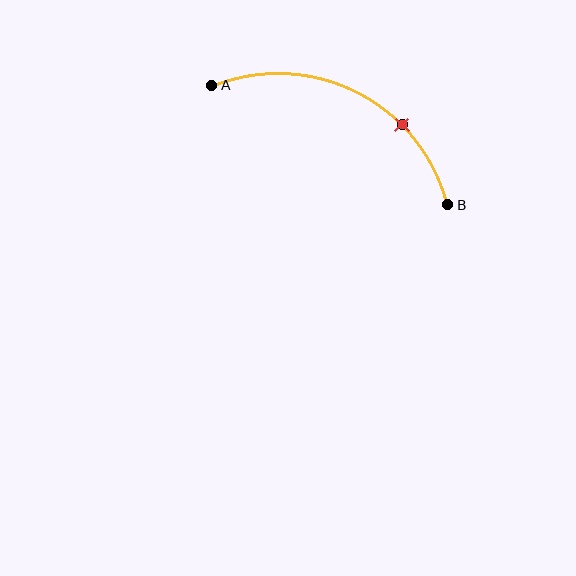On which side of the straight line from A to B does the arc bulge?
The arc bulges above the straight line connecting A and B.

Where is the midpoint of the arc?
The arc midpoint is the point on the curve farthest from the straight line joining A and B. It sits above that line.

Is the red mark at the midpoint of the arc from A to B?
No. The red mark lies on the arc but is closer to endpoint B. The arc midpoint would be at the point on the curve equidistant along the arc from both A and B.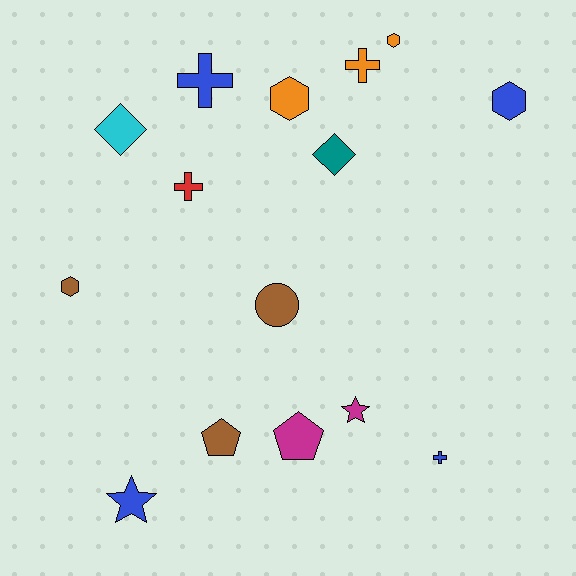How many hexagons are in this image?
There are 4 hexagons.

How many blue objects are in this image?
There are 4 blue objects.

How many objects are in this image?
There are 15 objects.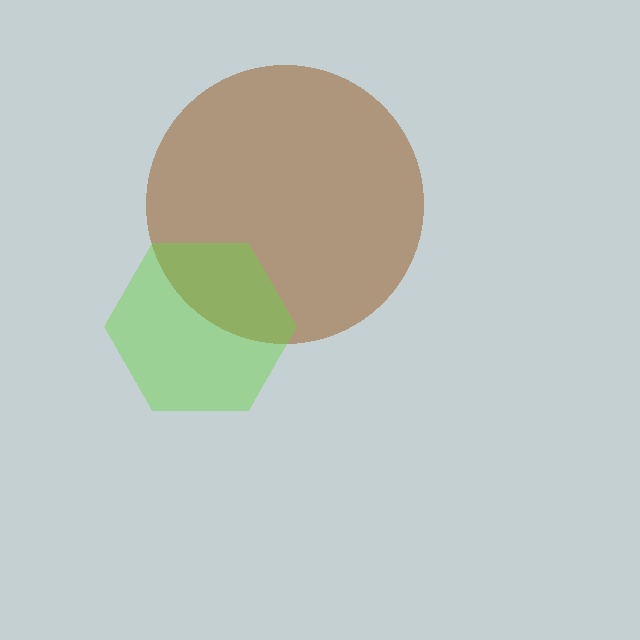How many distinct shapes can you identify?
There are 2 distinct shapes: a brown circle, a lime hexagon.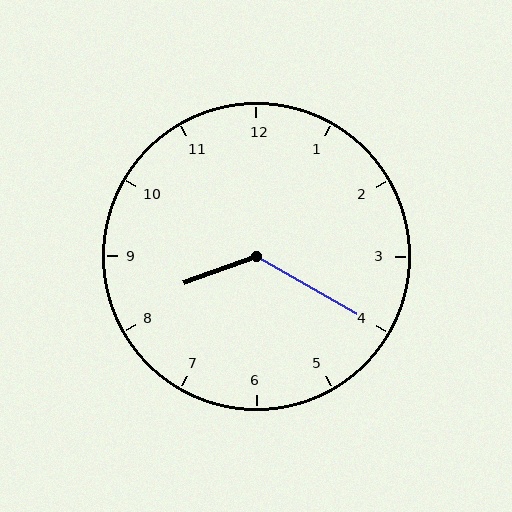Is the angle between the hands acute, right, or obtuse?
It is obtuse.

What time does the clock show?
8:20.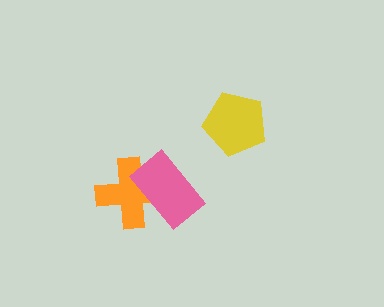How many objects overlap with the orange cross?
1 object overlaps with the orange cross.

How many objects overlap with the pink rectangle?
1 object overlaps with the pink rectangle.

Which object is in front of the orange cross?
The pink rectangle is in front of the orange cross.